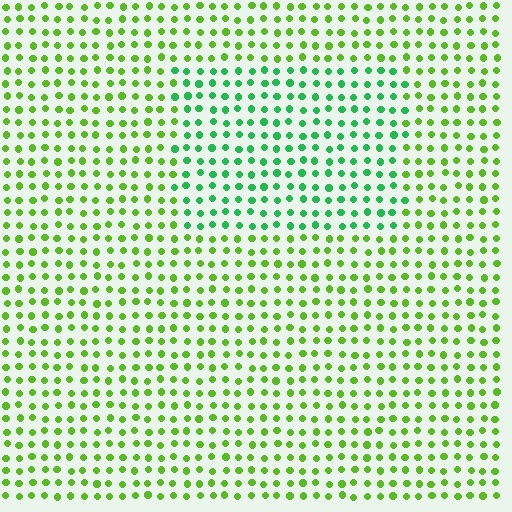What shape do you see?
I see a rectangle.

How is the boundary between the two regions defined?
The boundary is defined purely by a slight shift in hue (about 39 degrees). Spacing, size, and orientation are identical on both sides.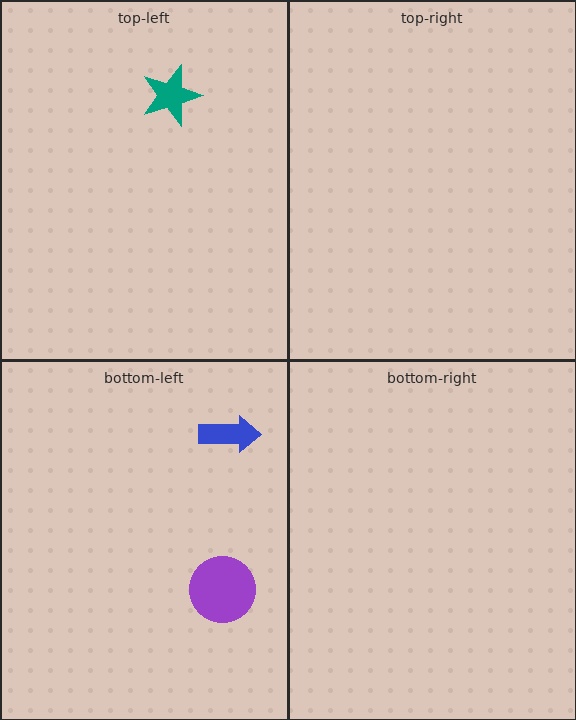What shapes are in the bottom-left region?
The purple circle, the blue arrow.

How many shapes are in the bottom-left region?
2.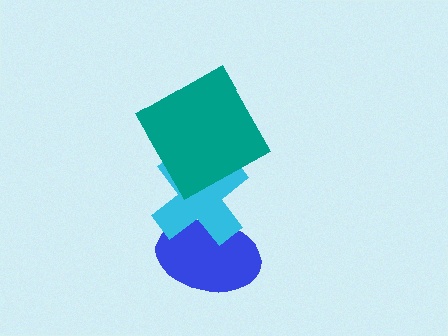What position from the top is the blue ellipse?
The blue ellipse is 3rd from the top.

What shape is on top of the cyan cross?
The teal square is on top of the cyan cross.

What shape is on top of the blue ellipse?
The cyan cross is on top of the blue ellipse.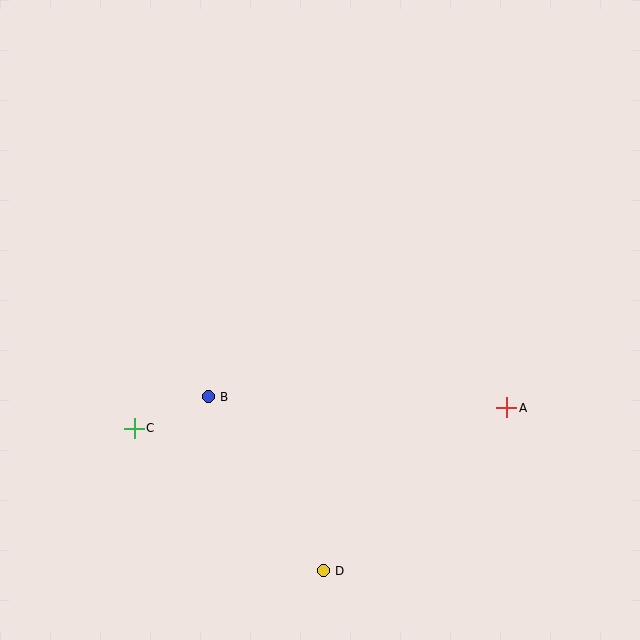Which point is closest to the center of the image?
Point B at (208, 397) is closest to the center.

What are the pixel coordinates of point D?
Point D is at (323, 571).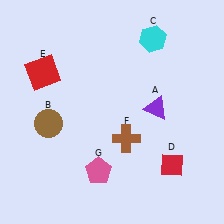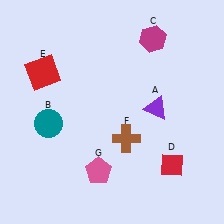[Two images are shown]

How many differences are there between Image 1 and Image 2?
There are 2 differences between the two images.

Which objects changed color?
B changed from brown to teal. C changed from cyan to magenta.